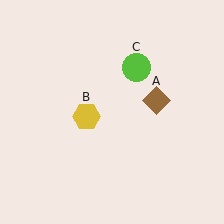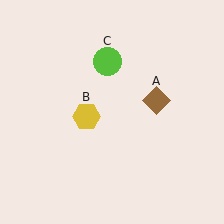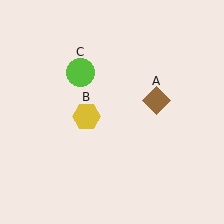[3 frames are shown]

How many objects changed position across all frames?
1 object changed position: lime circle (object C).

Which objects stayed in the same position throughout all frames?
Brown diamond (object A) and yellow hexagon (object B) remained stationary.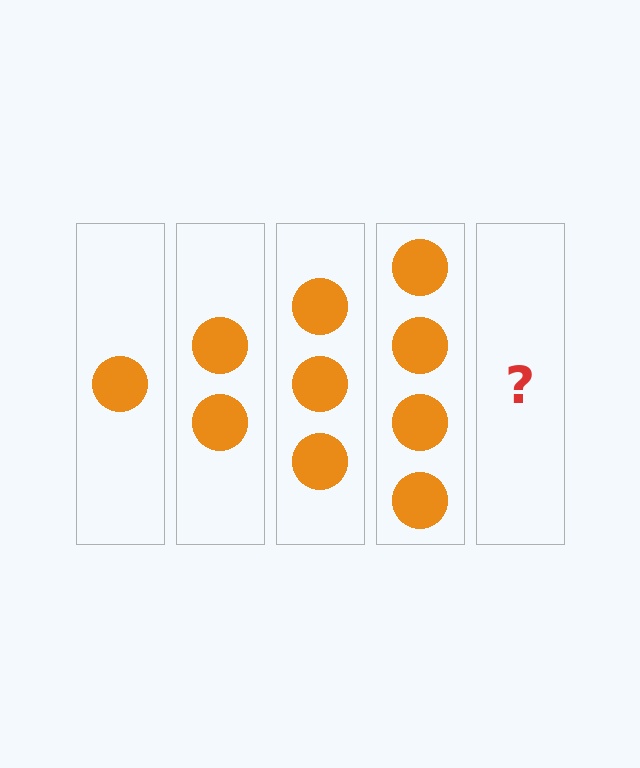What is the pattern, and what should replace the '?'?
The pattern is that each step adds one more circle. The '?' should be 5 circles.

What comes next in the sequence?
The next element should be 5 circles.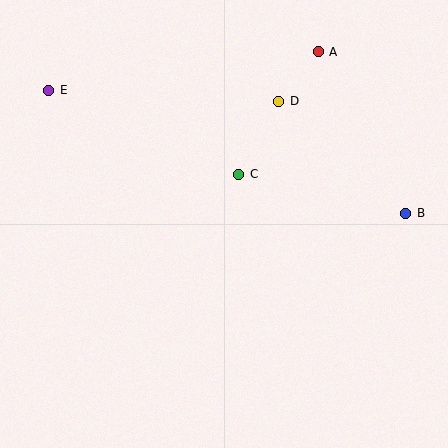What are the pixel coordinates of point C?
Point C is at (239, 174).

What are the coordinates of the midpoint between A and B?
The midpoint between A and B is at (362, 133).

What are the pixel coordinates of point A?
Point A is at (318, 52).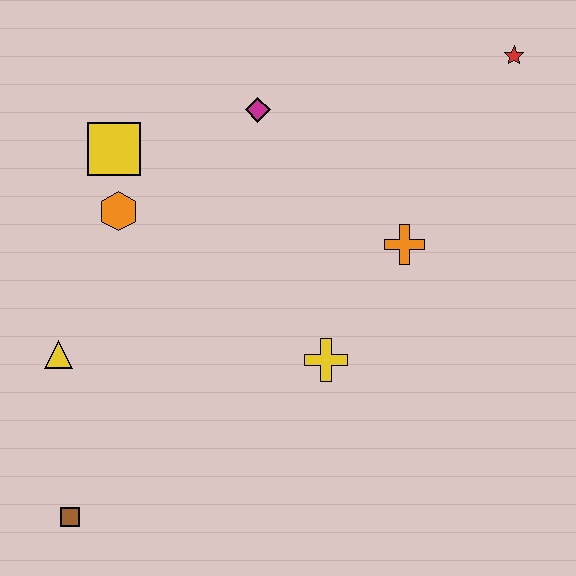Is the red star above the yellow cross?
Yes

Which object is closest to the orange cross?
The yellow cross is closest to the orange cross.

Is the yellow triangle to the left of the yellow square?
Yes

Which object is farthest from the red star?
The brown square is farthest from the red star.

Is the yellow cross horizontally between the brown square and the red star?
Yes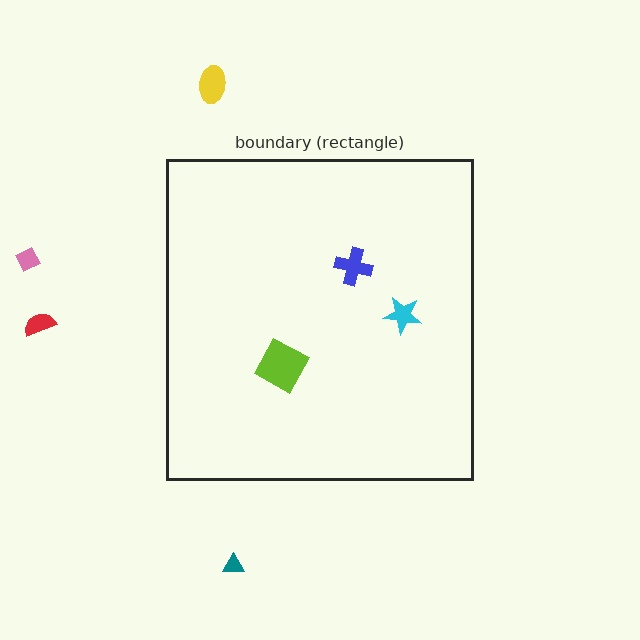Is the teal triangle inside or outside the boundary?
Outside.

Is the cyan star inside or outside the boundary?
Inside.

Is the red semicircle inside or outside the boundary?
Outside.